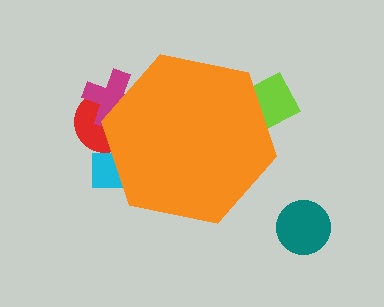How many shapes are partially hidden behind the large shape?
4 shapes are partially hidden.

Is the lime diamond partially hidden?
Yes, the lime diamond is partially hidden behind the orange hexagon.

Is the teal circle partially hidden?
No, the teal circle is fully visible.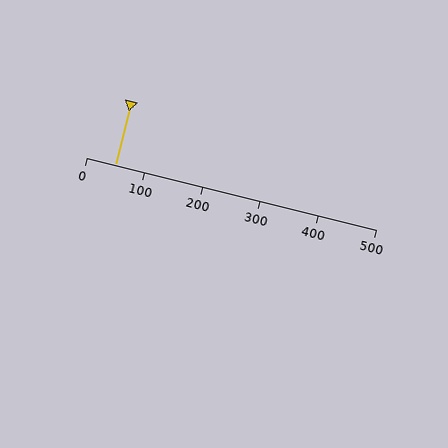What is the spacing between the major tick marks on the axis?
The major ticks are spaced 100 apart.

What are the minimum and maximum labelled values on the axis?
The axis runs from 0 to 500.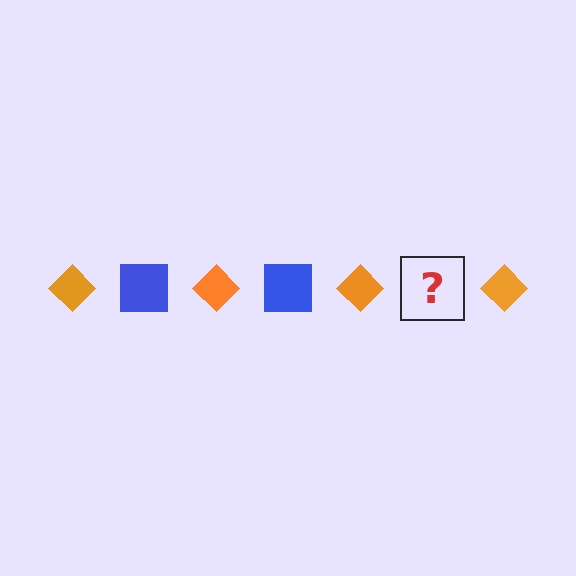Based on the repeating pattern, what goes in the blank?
The blank should be a blue square.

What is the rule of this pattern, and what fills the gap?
The rule is that the pattern alternates between orange diamond and blue square. The gap should be filled with a blue square.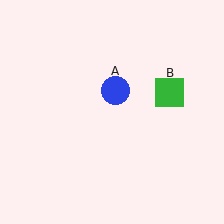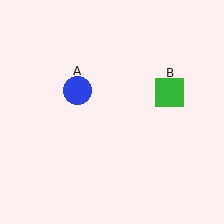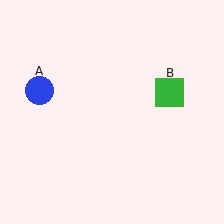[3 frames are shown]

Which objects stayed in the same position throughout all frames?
Green square (object B) remained stationary.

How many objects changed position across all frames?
1 object changed position: blue circle (object A).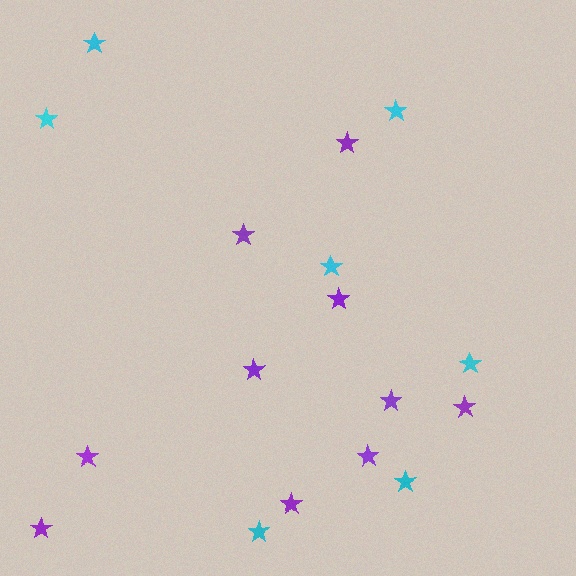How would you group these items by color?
There are 2 groups: one group of cyan stars (7) and one group of purple stars (10).